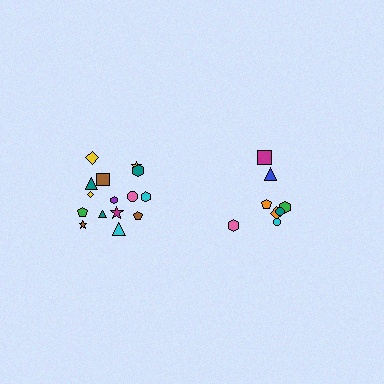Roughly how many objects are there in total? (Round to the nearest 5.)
Roughly 25 objects in total.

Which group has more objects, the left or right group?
The left group.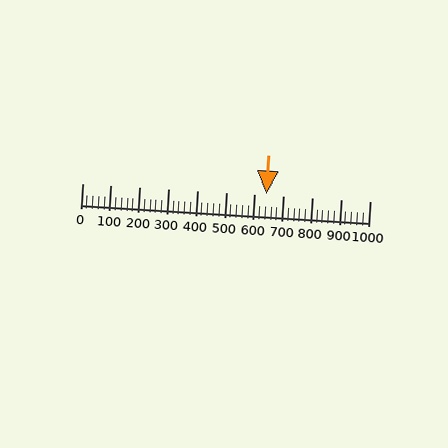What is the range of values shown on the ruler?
The ruler shows values from 0 to 1000.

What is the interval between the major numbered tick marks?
The major tick marks are spaced 100 units apart.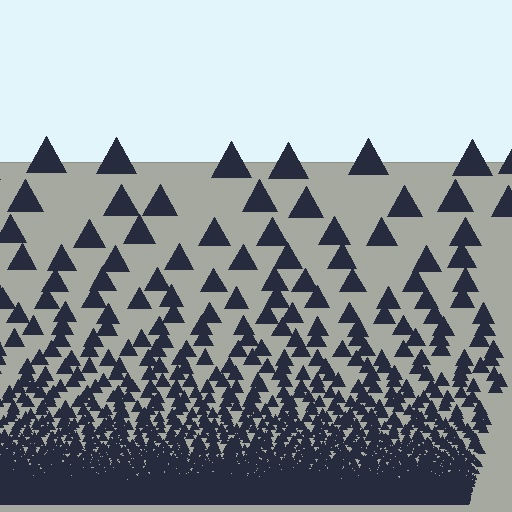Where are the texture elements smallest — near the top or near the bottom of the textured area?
Near the bottom.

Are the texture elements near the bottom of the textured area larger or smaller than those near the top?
Smaller. The gradient is inverted — elements near the bottom are smaller and denser.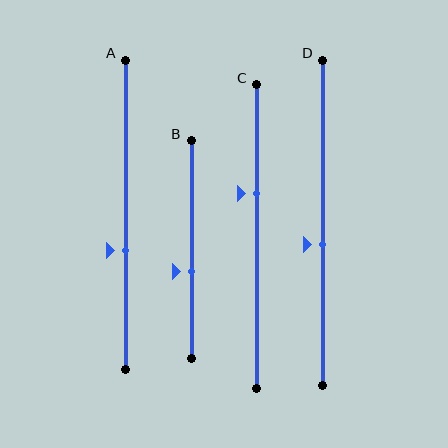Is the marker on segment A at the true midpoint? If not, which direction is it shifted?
No, the marker on segment A is shifted downward by about 12% of the segment length.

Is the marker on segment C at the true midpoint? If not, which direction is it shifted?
No, the marker on segment C is shifted upward by about 14% of the segment length.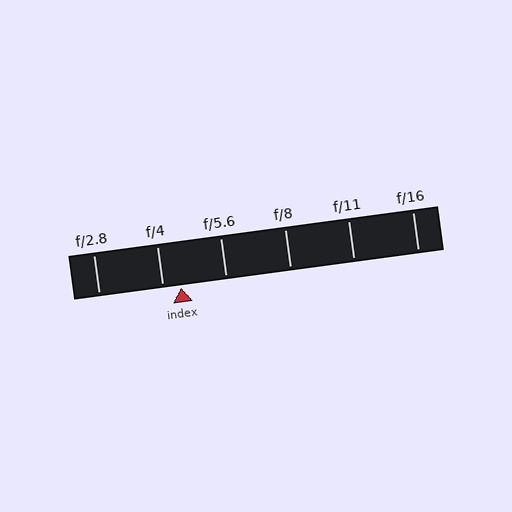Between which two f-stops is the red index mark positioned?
The index mark is between f/4 and f/5.6.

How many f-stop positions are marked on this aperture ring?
There are 6 f-stop positions marked.